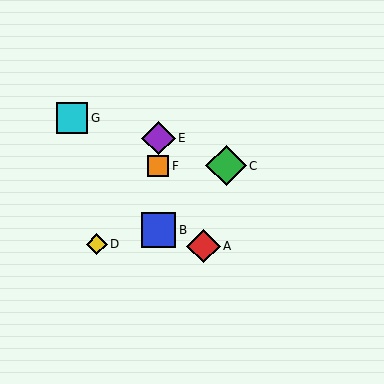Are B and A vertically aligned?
No, B is at x≈158 and A is at x≈203.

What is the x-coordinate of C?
Object C is at x≈226.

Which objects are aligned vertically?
Objects B, E, F are aligned vertically.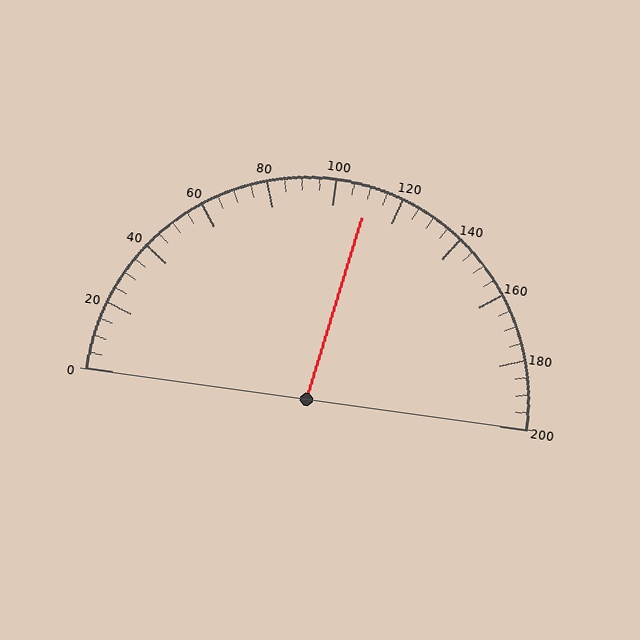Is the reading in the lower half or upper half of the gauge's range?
The reading is in the upper half of the range (0 to 200).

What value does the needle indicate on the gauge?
The needle indicates approximately 110.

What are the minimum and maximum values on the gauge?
The gauge ranges from 0 to 200.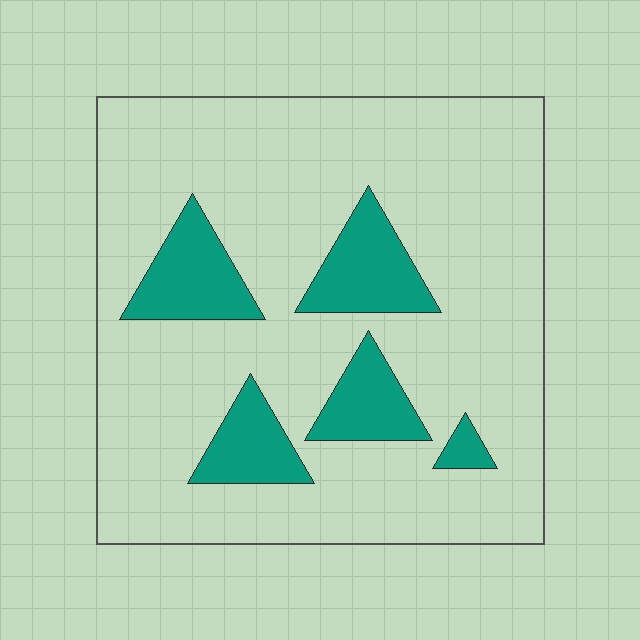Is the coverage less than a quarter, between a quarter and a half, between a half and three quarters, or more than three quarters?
Less than a quarter.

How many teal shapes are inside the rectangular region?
5.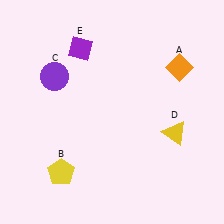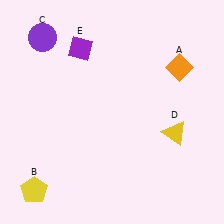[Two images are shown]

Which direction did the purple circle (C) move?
The purple circle (C) moved up.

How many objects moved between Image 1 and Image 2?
2 objects moved between the two images.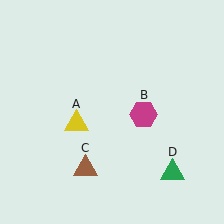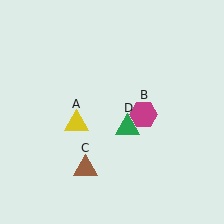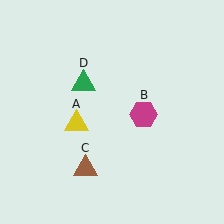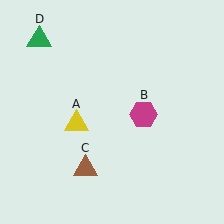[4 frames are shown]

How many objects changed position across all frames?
1 object changed position: green triangle (object D).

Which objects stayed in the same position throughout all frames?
Yellow triangle (object A) and magenta hexagon (object B) and brown triangle (object C) remained stationary.